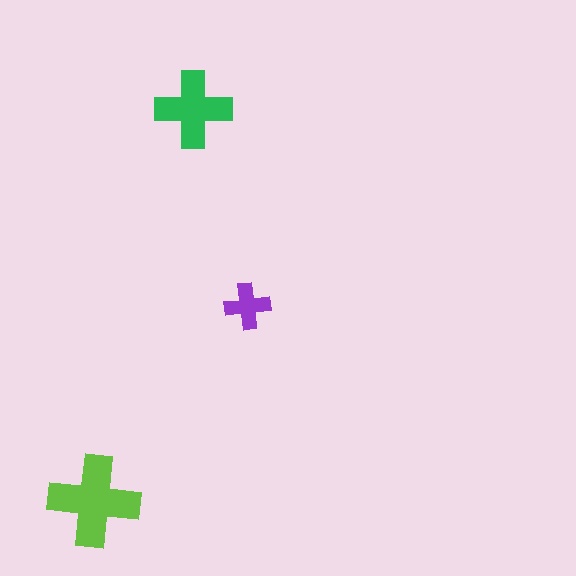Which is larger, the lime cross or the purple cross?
The lime one.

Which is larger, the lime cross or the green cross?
The lime one.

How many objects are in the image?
There are 3 objects in the image.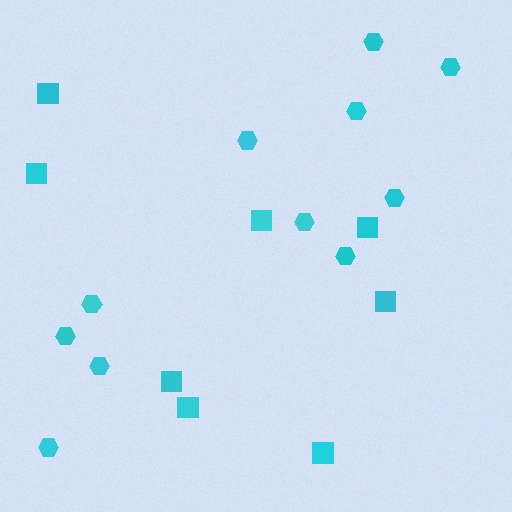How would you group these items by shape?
There are 2 groups: one group of hexagons (11) and one group of squares (8).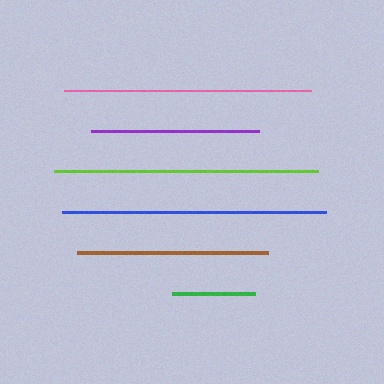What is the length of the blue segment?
The blue segment is approximately 264 pixels long.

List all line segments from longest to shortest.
From longest to shortest: blue, lime, pink, brown, purple, green.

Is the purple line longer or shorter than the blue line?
The blue line is longer than the purple line.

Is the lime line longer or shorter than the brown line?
The lime line is longer than the brown line.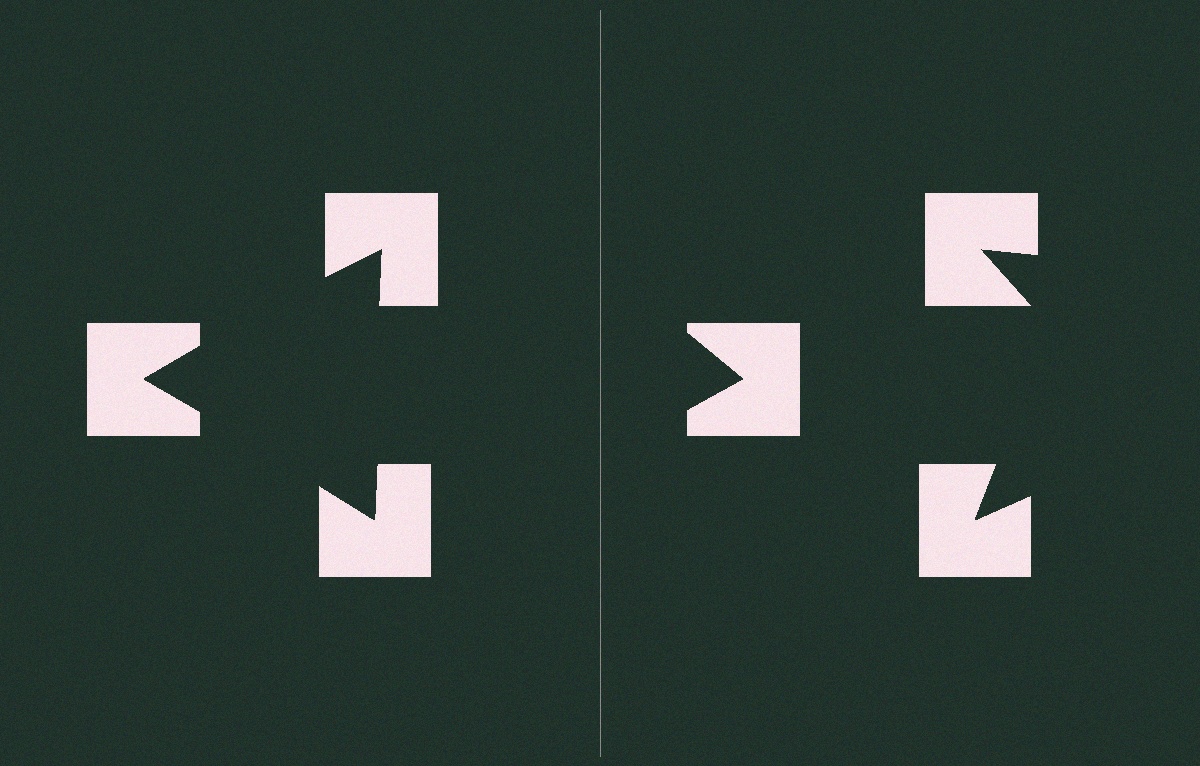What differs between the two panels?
The notched squares are positioned identically on both sides; only the wedge orientations differ. On the left they align to a triangle; on the right they are misaligned.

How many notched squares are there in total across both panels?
6 — 3 on each side.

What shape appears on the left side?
An illusory triangle.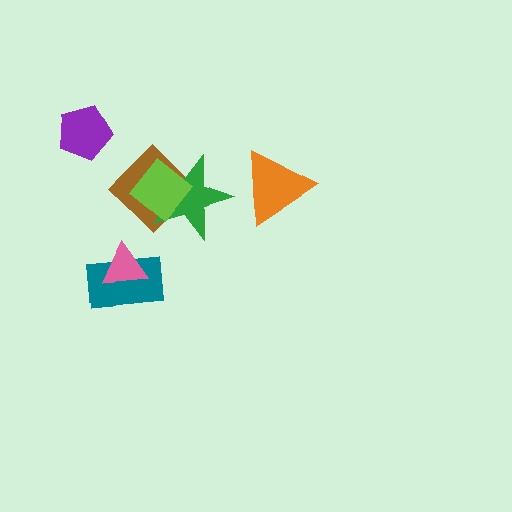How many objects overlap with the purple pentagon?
0 objects overlap with the purple pentagon.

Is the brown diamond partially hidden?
Yes, it is partially covered by another shape.